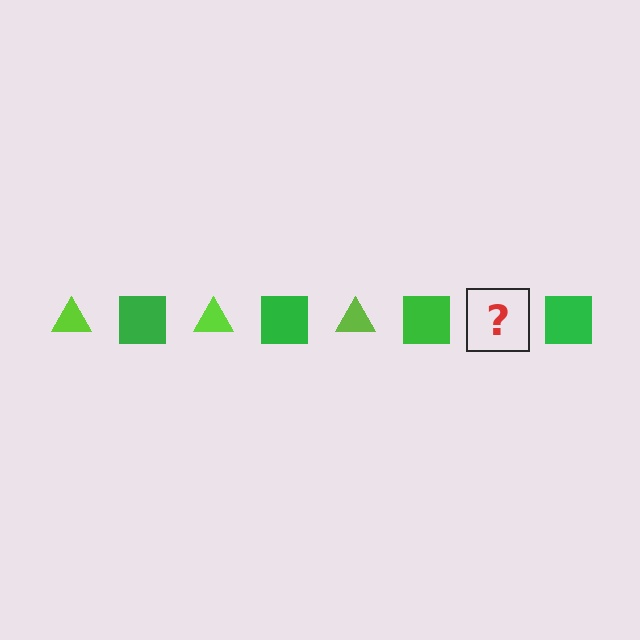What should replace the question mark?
The question mark should be replaced with a lime triangle.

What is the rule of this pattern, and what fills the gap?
The rule is that the pattern alternates between lime triangle and green square. The gap should be filled with a lime triangle.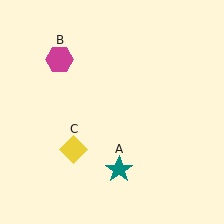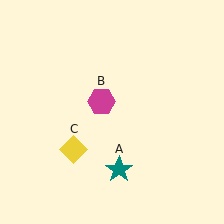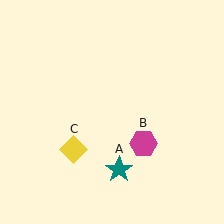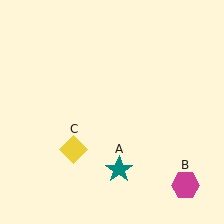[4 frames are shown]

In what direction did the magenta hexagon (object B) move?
The magenta hexagon (object B) moved down and to the right.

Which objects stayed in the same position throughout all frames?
Teal star (object A) and yellow diamond (object C) remained stationary.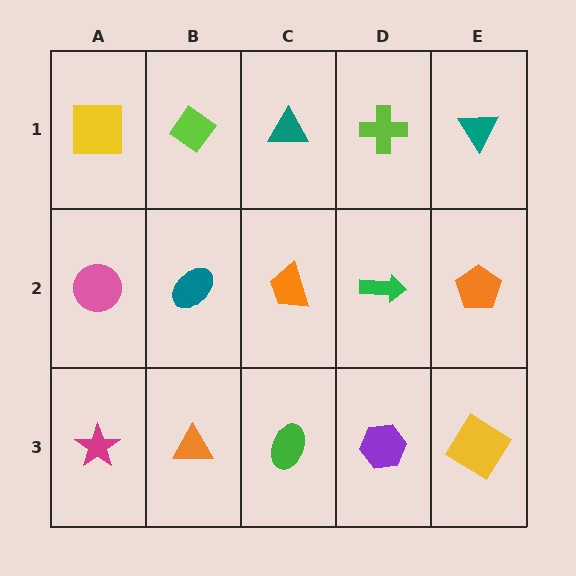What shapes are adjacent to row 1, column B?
A teal ellipse (row 2, column B), a yellow square (row 1, column A), a teal triangle (row 1, column C).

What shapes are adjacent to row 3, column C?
An orange trapezoid (row 2, column C), an orange triangle (row 3, column B), a purple hexagon (row 3, column D).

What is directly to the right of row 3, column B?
A green ellipse.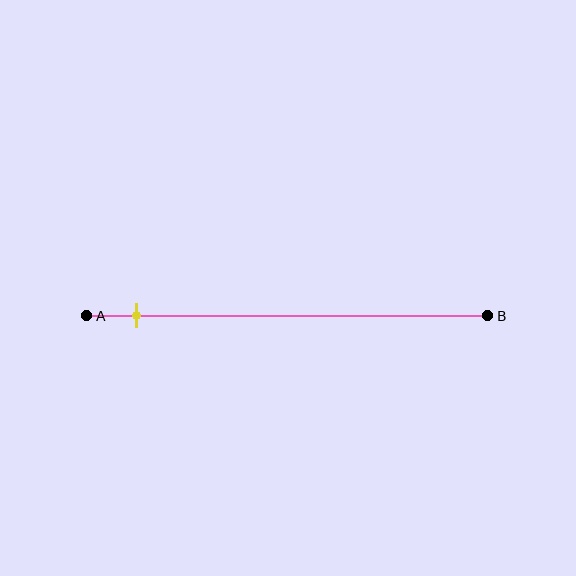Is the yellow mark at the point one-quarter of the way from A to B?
No, the mark is at about 10% from A, not at the 25% one-quarter point.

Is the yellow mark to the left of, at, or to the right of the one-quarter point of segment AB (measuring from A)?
The yellow mark is to the left of the one-quarter point of segment AB.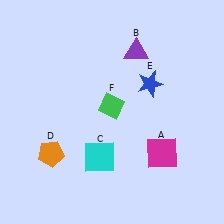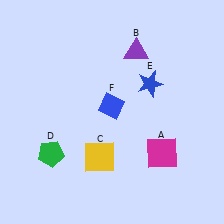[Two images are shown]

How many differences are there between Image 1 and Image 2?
There are 3 differences between the two images.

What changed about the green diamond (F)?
In Image 1, F is green. In Image 2, it changed to blue.